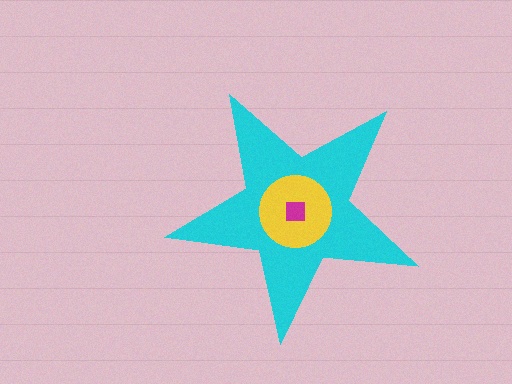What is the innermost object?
The magenta square.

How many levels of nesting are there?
3.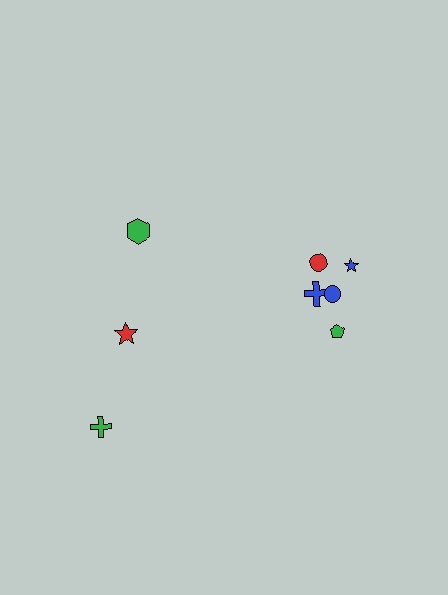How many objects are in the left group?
There are 3 objects.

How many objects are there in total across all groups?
There are 8 objects.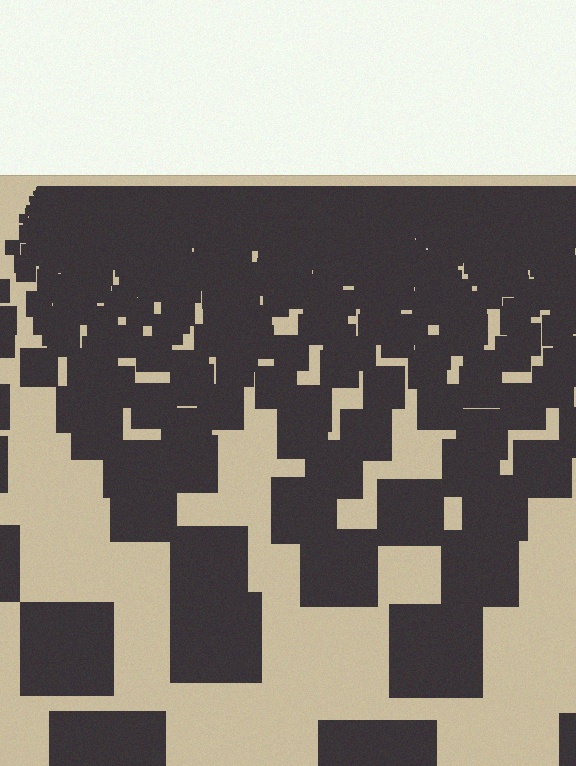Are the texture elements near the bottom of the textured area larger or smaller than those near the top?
Larger. Near the bottom, elements are closer to the viewer and appear at a bigger on-screen size.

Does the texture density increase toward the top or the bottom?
Density increases toward the top.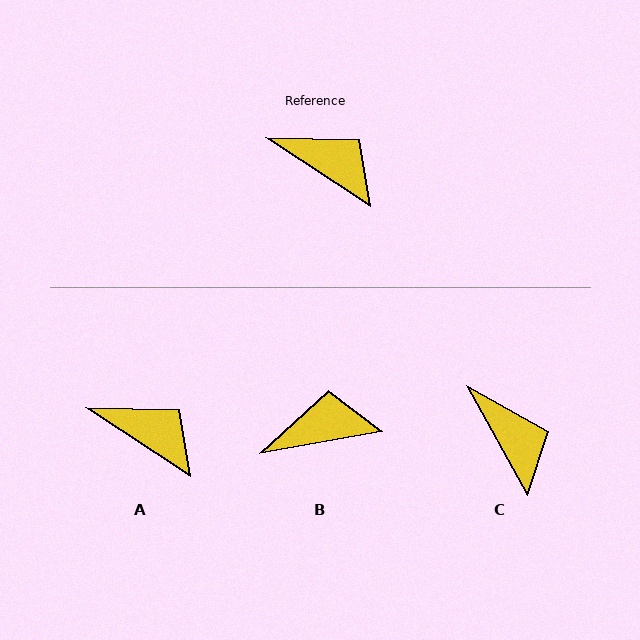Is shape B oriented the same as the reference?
No, it is off by about 43 degrees.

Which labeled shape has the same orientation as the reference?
A.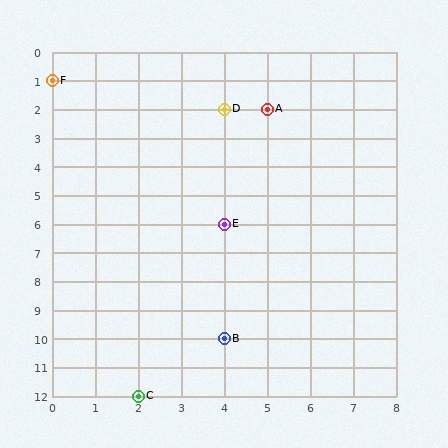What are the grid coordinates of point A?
Point A is at grid coordinates (5, 2).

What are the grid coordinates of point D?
Point D is at grid coordinates (4, 2).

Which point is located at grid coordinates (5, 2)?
Point A is at (5, 2).